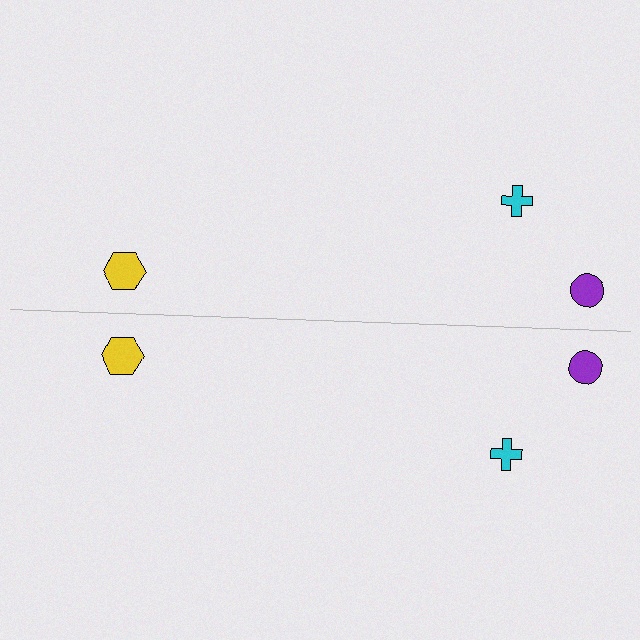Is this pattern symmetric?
Yes, this pattern has bilateral (reflection) symmetry.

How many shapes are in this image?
There are 6 shapes in this image.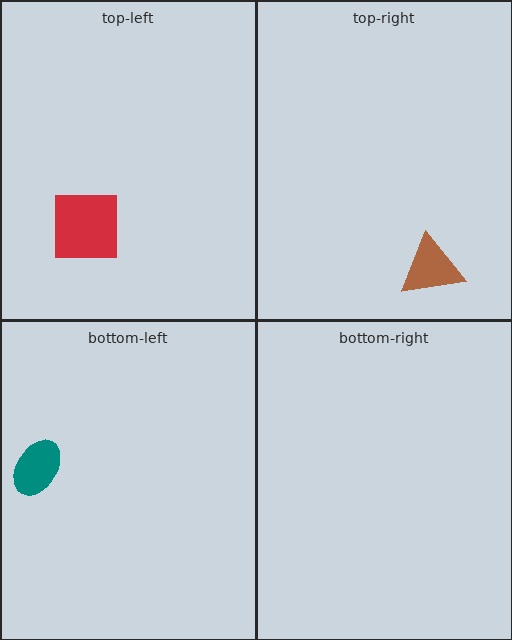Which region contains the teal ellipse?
The bottom-left region.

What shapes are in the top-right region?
The brown triangle.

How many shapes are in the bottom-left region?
1.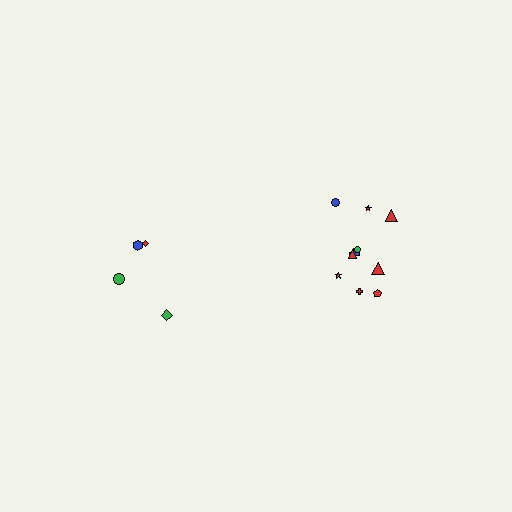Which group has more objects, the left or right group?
The right group.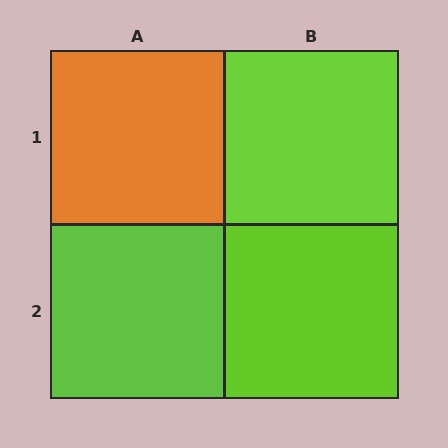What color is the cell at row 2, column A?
Lime.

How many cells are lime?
3 cells are lime.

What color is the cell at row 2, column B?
Lime.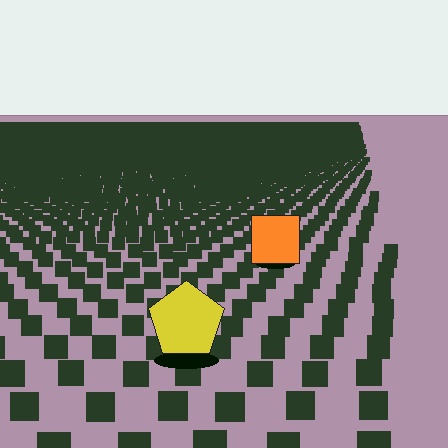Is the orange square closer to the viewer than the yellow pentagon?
No. The yellow pentagon is closer — you can tell from the texture gradient: the ground texture is coarser near it.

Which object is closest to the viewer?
The yellow pentagon is closest. The texture marks near it are larger and more spread out.